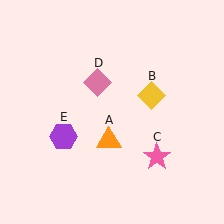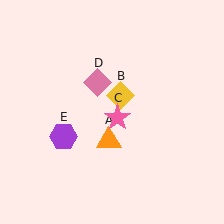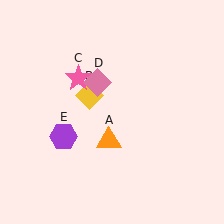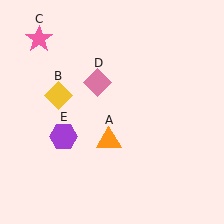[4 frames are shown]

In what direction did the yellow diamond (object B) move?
The yellow diamond (object B) moved left.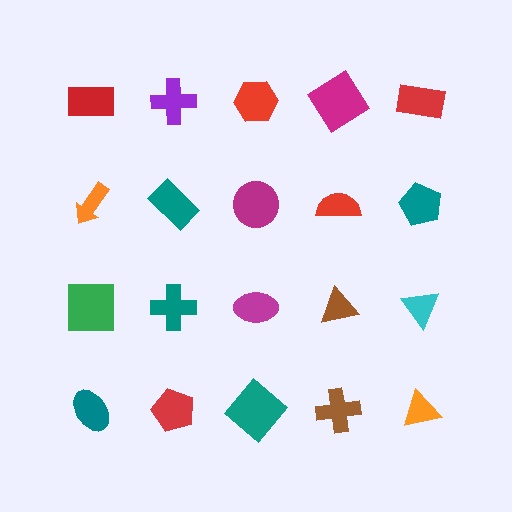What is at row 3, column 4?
A brown triangle.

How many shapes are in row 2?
5 shapes.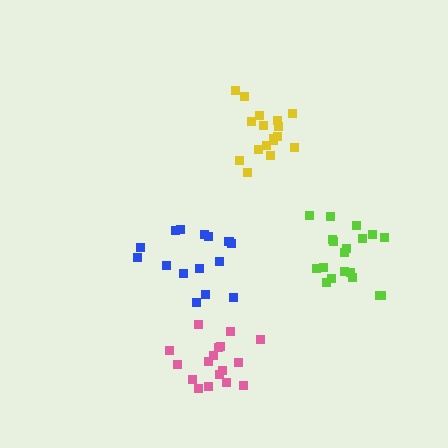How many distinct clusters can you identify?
There are 4 distinct clusters.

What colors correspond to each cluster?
The clusters are colored: lime, yellow, blue, pink.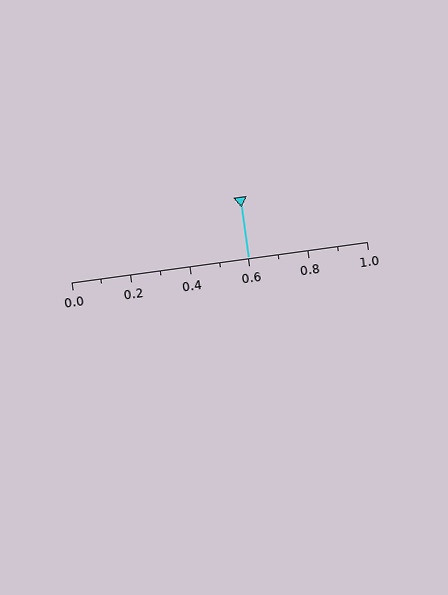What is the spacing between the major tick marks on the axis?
The major ticks are spaced 0.2 apart.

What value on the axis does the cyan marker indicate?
The marker indicates approximately 0.6.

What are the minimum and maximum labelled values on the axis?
The axis runs from 0.0 to 1.0.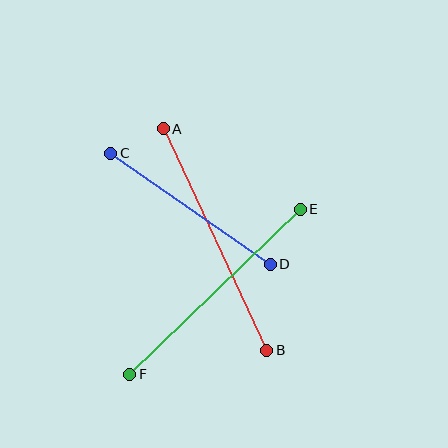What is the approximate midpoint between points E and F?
The midpoint is at approximately (215, 292) pixels.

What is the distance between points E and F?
The distance is approximately 237 pixels.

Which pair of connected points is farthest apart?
Points A and B are farthest apart.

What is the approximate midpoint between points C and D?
The midpoint is at approximately (190, 209) pixels.